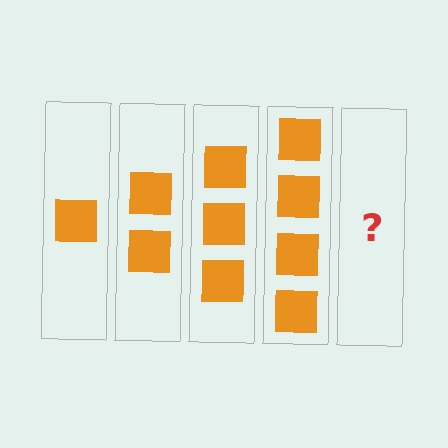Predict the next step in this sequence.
The next step is 5 squares.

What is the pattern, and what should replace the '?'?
The pattern is that each step adds one more square. The '?' should be 5 squares.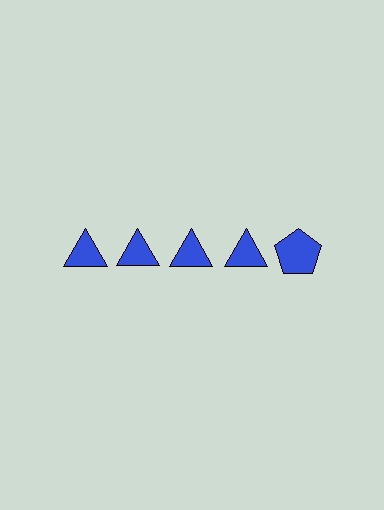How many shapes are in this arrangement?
There are 5 shapes arranged in a grid pattern.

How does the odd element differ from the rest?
It has a different shape: pentagon instead of triangle.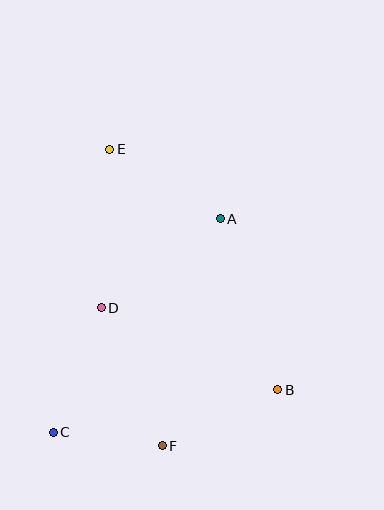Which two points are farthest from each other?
Points E and F are farthest from each other.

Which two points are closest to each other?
Points C and F are closest to each other.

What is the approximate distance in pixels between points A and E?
The distance between A and E is approximately 130 pixels.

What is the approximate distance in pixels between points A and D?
The distance between A and D is approximately 149 pixels.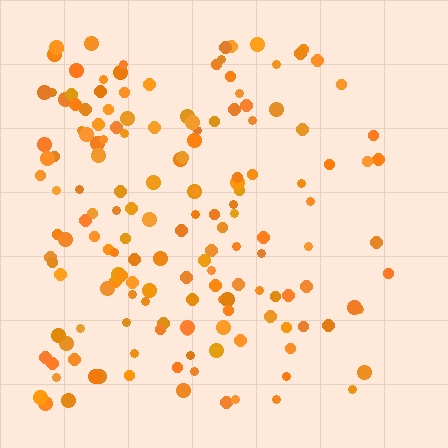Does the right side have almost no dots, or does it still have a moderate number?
Still a moderate number, just noticeably fewer than the left.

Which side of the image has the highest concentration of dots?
The left.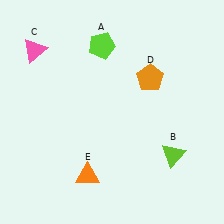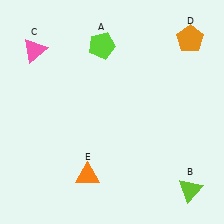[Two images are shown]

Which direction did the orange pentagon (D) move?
The orange pentagon (D) moved right.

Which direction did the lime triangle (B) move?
The lime triangle (B) moved down.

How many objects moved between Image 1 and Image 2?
2 objects moved between the two images.